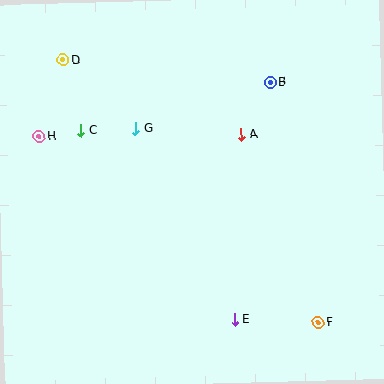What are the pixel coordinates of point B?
Point B is at (270, 82).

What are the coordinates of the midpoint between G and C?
The midpoint between G and C is at (109, 129).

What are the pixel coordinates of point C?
Point C is at (81, 130).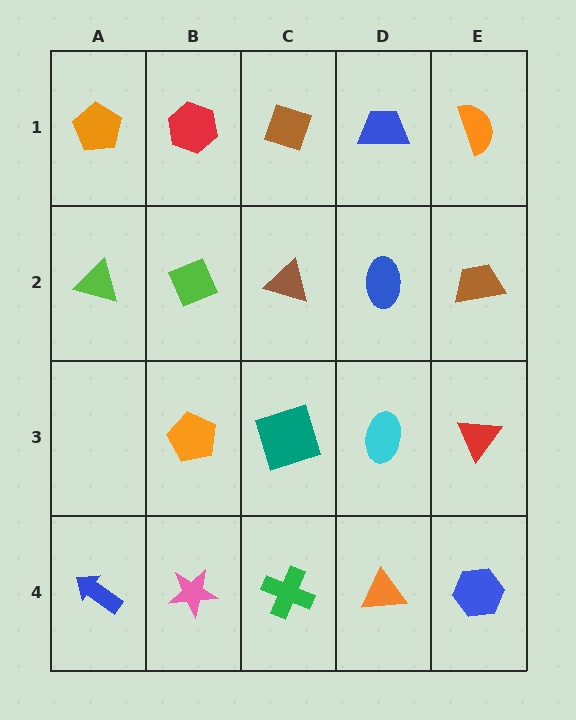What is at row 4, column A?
A blue arrow.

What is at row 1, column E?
An orange semicircle.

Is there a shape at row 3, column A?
No, that cell is empty.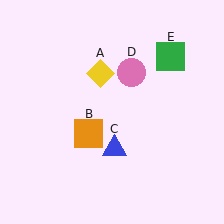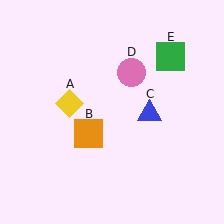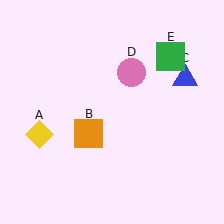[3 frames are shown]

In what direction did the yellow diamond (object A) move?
The yellow diamond (object A) moved down and to the left.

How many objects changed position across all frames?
2 objects changed position: yellow diamond (object A), blue triangle (object C).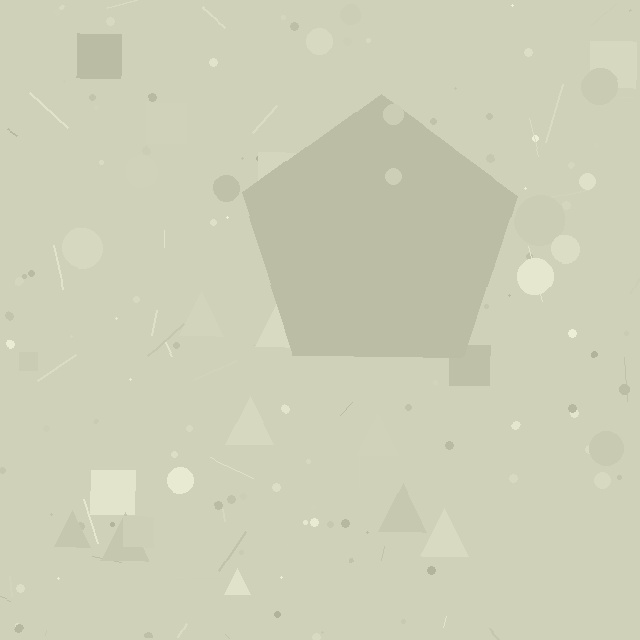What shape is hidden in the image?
A pentagon is hidden in the image.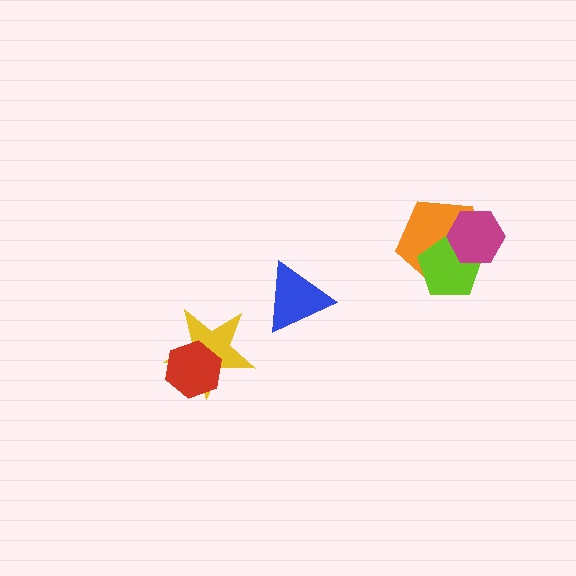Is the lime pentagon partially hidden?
Yes, it is partially covered by another shape.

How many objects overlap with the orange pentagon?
2 objects overlap with the orange pentagon.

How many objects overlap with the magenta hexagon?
2 objects overlap with the magenta hexagon.